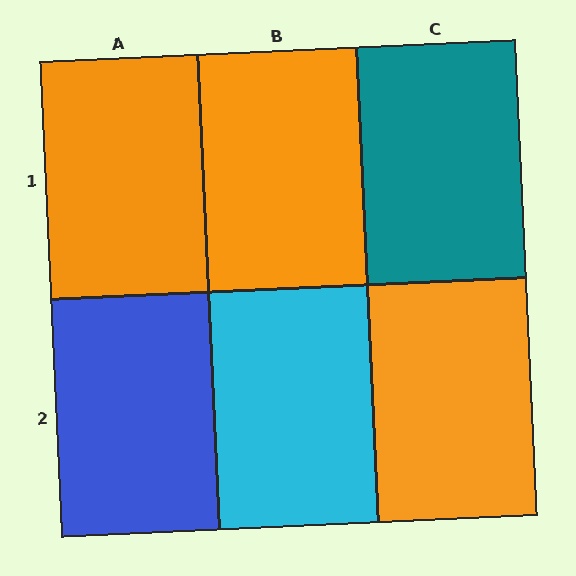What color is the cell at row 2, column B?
Cyan.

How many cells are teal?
1 cell is teal.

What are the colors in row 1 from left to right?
Orange, orange, teal.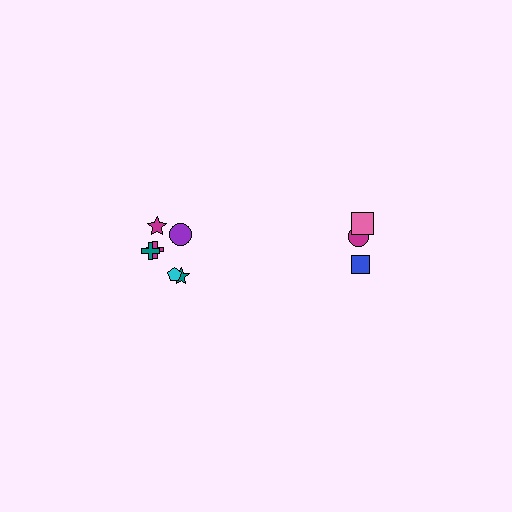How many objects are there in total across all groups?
There are 9 objects.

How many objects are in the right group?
There are 3 objects.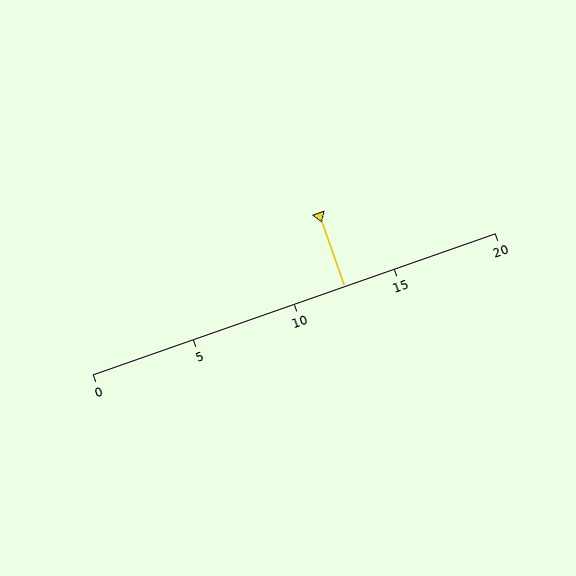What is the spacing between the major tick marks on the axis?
The major ticks are spaced 5 apart.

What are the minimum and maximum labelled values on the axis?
The axis runs from 0 to 20.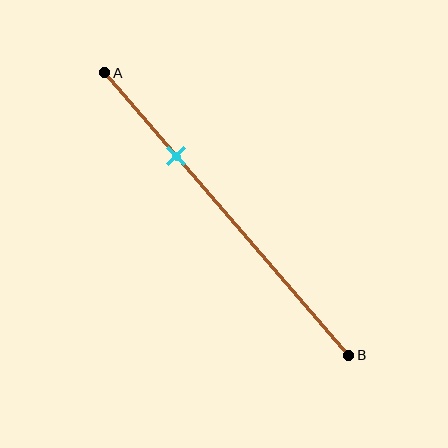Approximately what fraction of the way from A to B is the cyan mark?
The cyan mark is approximately 30% of the way from A to B.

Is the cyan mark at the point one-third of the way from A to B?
No, the mark is at about 30% from A, not at the 33% one-third point.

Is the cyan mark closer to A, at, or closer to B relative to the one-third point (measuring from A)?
The cyan mark is closer to point A than the one-third point of segment AB.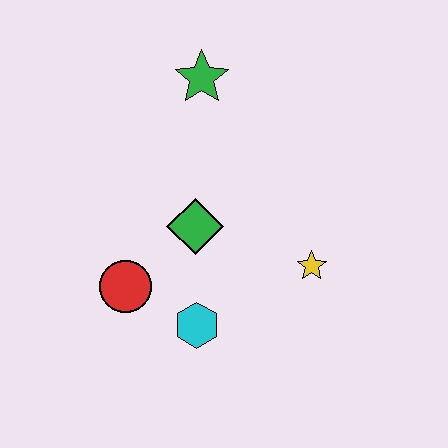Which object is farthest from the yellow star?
The green star is farthest from the yellow star.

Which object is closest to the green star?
The green diamond is closest to the green star.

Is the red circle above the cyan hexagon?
Yes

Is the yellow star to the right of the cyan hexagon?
Yes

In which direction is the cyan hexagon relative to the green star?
The cyan hexagon is below the green star.